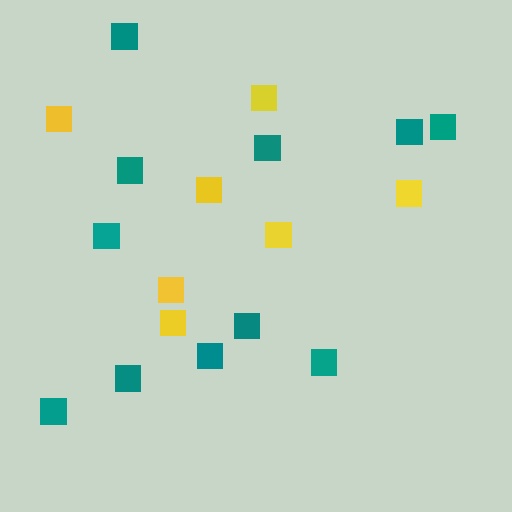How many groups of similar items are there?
There are 2 groups: one group of yellow squares (7) and one group of teal squares (11).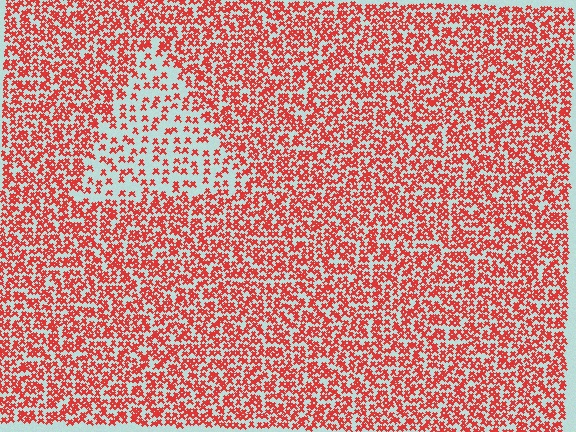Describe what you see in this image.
The image contains small red elements arranged at two different densities. A triangle-shaped region is visible where the elements are less densely packed than the surrounding area.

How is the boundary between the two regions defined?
The boundary is defined by a change in element density (approximately 2.2x ratio). All elements are the same color, size, and shape.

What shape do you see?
I see a triangle.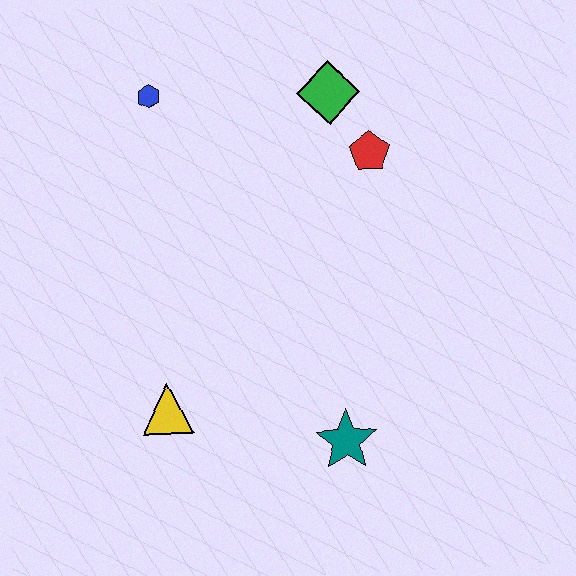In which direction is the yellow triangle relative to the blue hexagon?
The yellow triangle is below the blue hexagon.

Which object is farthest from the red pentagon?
The yellow triangle is farthest from the red pentagon.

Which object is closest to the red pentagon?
The green diamond is closest to the red pentagon.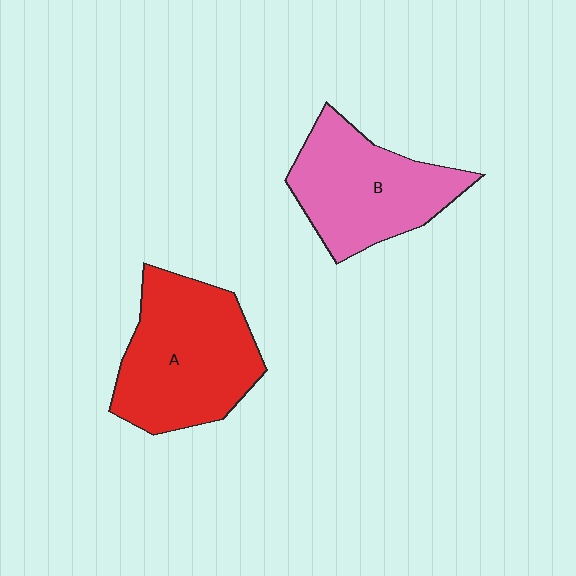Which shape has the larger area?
Shape A (red).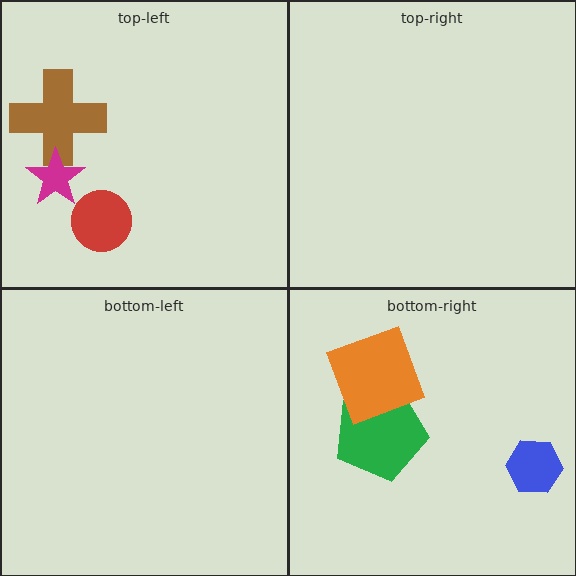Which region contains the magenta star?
The top-left region.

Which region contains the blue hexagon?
The bottom-right region.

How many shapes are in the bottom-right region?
3.